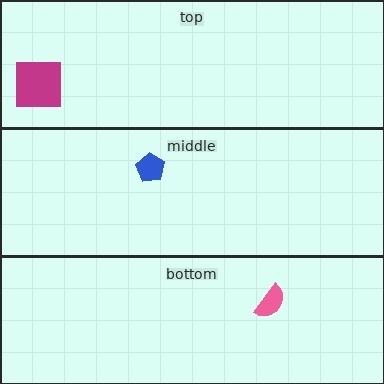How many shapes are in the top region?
1.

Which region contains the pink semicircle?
The bottom region.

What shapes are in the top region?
The magenta square.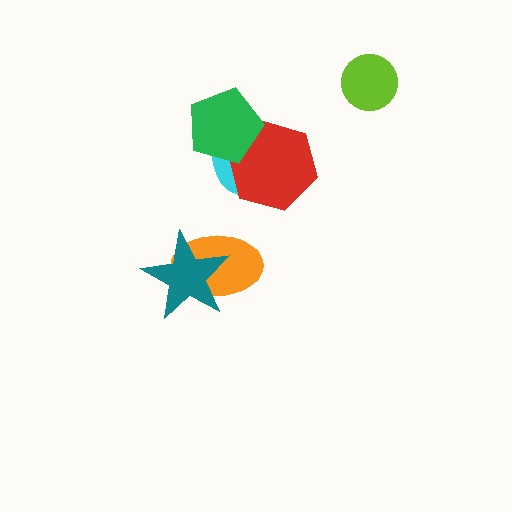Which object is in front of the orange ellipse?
The teal star is in front of the orange ellipse.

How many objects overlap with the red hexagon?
2 objects overlap with the red hexagon.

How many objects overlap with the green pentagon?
2 objects overlap with the green pentagon.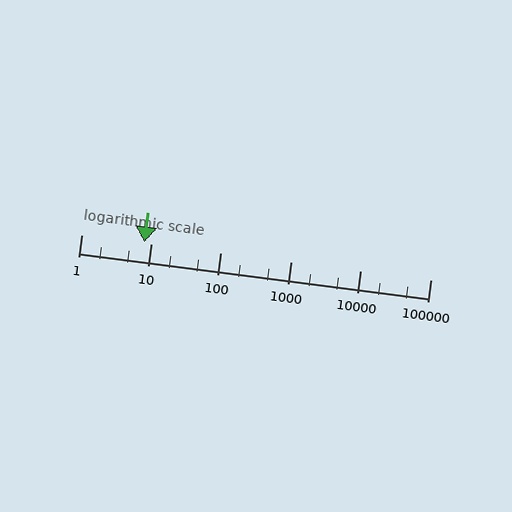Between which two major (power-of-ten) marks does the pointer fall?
The pointer is between 1 and 10.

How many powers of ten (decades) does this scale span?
The scale spans 5 decades, from 1 to 100000.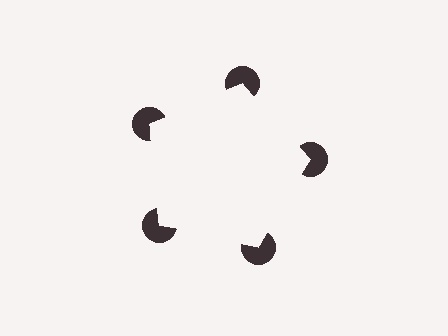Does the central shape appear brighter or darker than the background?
It typically appears slightly brighter than the background, even though no actual brightness change is drawn.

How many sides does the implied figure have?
5 sides.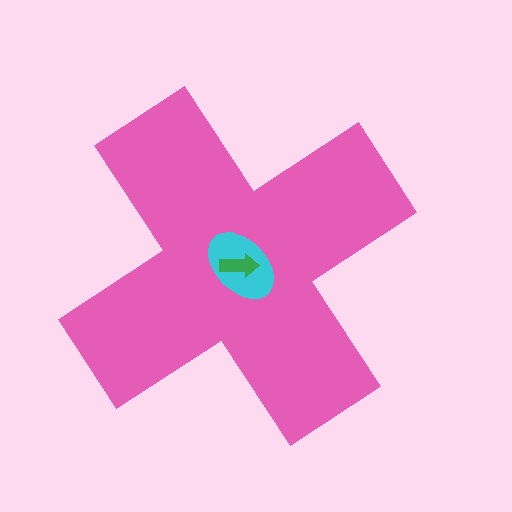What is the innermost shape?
The green arrow.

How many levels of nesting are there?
3.